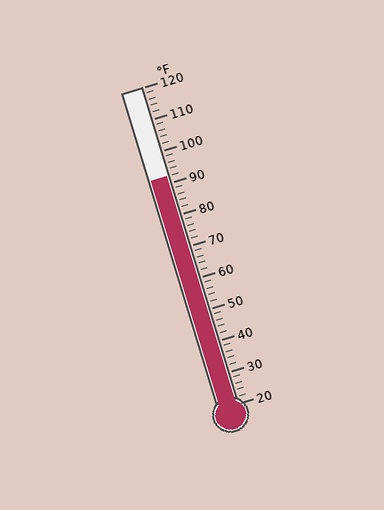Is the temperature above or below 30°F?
The temperature is above 30°F.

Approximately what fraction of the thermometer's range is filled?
The thermometer is filled to approximately 70% of its range.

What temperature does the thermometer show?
The thermometer shows approximately 92°F.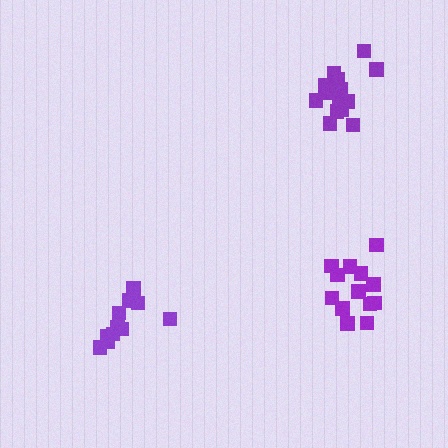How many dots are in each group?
Group 1: 13 dots, Group 2: 12 dots, Group 3: 15 dots (40 total).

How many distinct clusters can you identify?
There are 3 distinct clusters.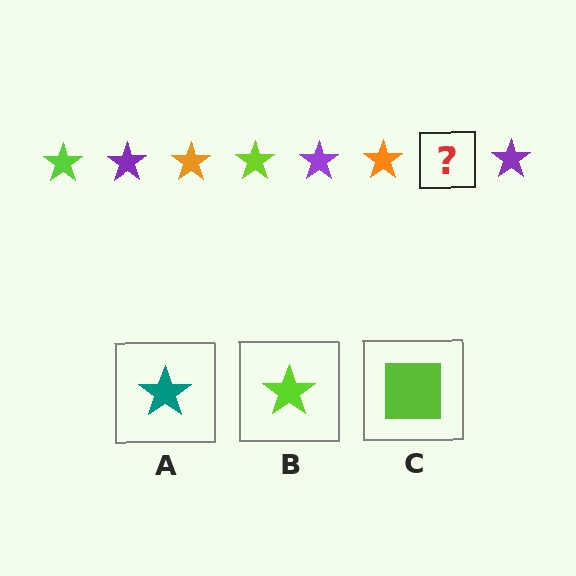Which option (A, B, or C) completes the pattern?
B.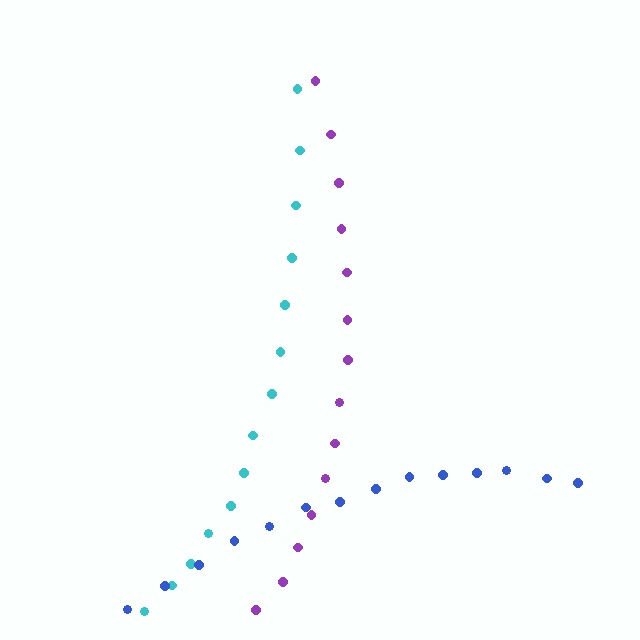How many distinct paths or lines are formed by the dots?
There are 3 distinct paths.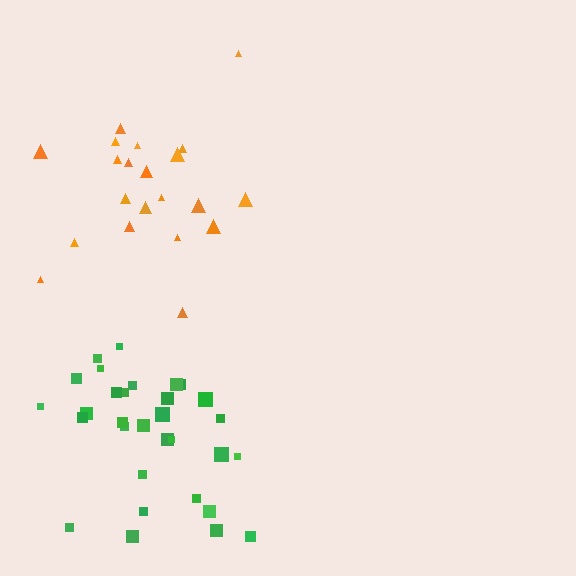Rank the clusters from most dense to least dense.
orange, green.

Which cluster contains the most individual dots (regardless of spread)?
Green (31).